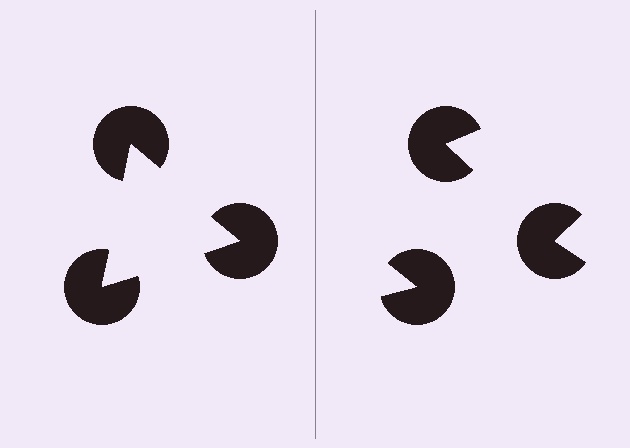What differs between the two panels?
The pac-man discs are positioned identically on both sides; only the wedge orientations differ. On the left they align to a triangle; on the right they are misaligned.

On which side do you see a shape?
An illusory triangle appears on the left side. On the right side the wedge cuts are rotated, so no coherent shape forms.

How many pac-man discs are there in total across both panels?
6 — 3 on each side.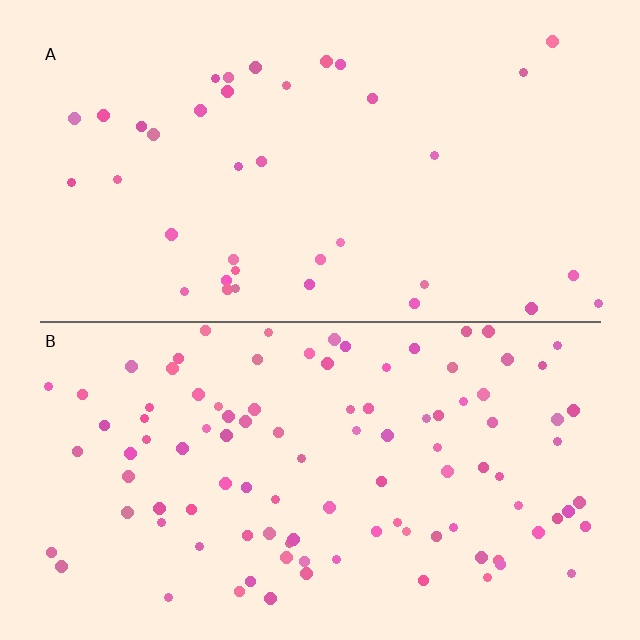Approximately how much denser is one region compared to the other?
Approximately 2.7× — region B over region A.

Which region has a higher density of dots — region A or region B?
B (the bottom).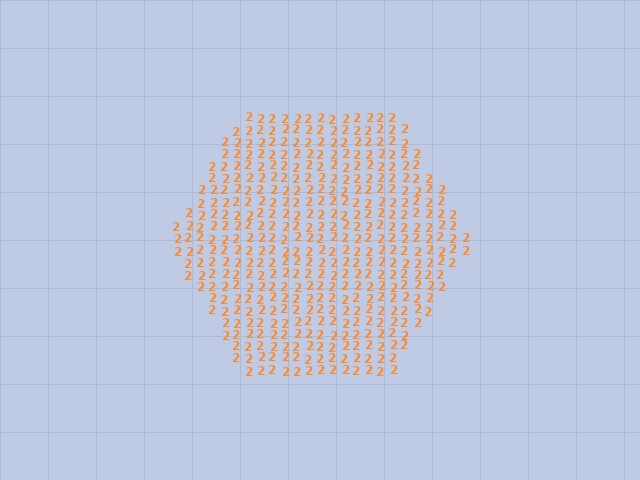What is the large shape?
The large shape is a hexagon.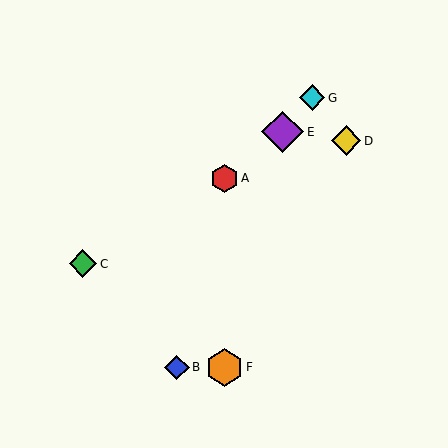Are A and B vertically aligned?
No, A is at x≈224 and B is at x≈177.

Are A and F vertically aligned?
Yes, both are at x≈224.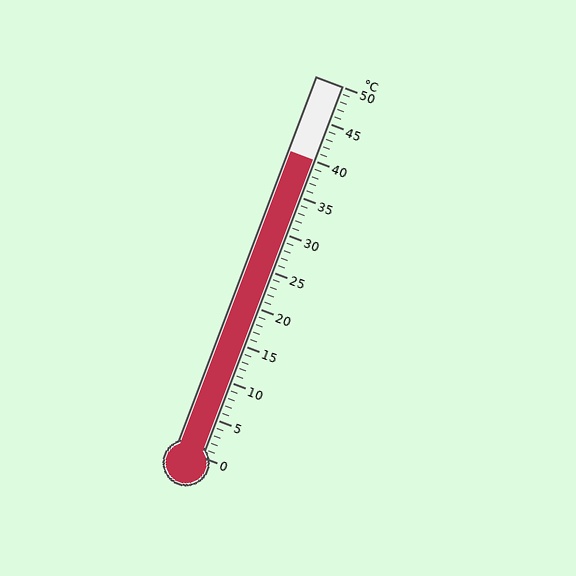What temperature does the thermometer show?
The thermometer shows approximately 40°C.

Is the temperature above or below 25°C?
The temperature is above 25°C.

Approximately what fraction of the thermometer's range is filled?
The thermometer is filled to approximately 80% of its range.